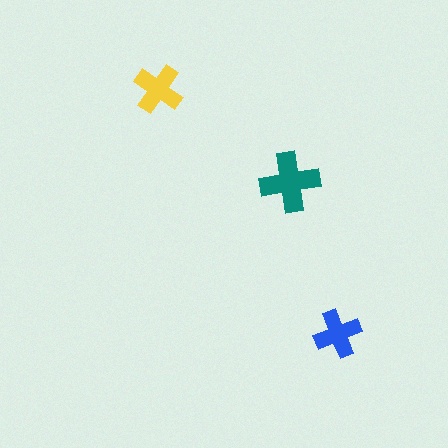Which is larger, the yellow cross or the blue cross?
The yellow one.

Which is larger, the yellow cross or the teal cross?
The teal one.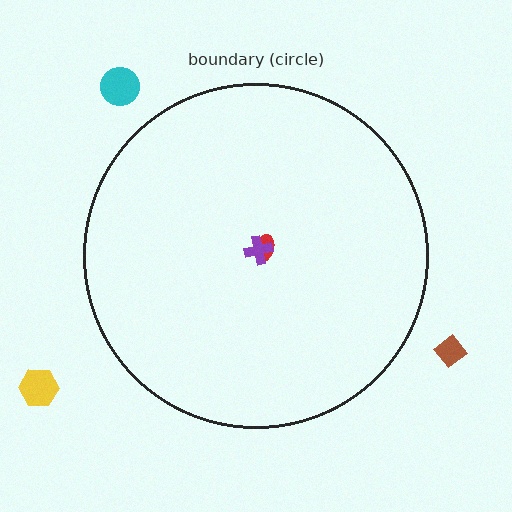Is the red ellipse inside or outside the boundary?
Inside.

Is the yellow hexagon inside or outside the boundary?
Outside.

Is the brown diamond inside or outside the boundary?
Outside.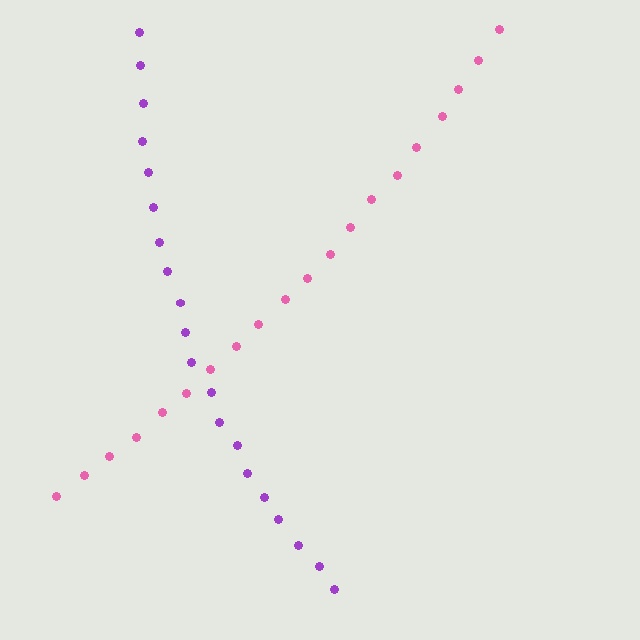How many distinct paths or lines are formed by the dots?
There are 2 distinct paths.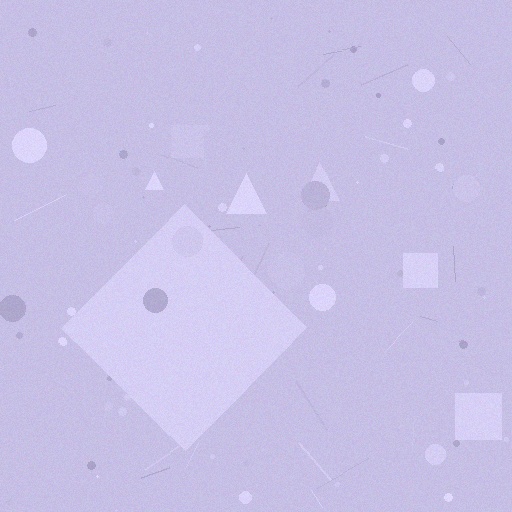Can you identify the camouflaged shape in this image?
The camouflaged shape is a diamond.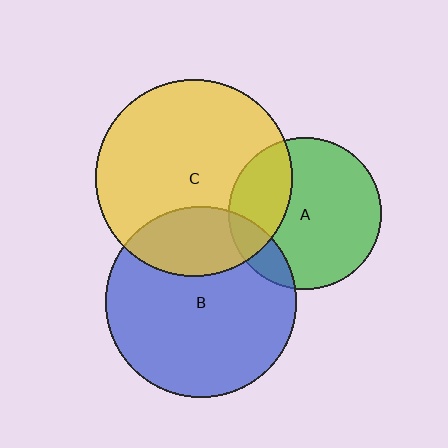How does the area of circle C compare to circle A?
Approximately 1.7 times.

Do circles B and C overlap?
Yes.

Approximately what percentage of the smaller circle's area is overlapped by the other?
Approximately 25%.